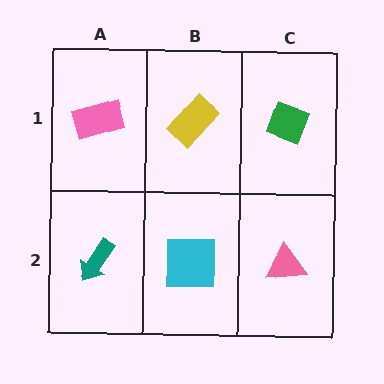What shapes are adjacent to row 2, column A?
A pink rectangle (row 1, column A), a cyan square (row 2, column B).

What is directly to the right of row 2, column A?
A cyan square.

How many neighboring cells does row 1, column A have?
2.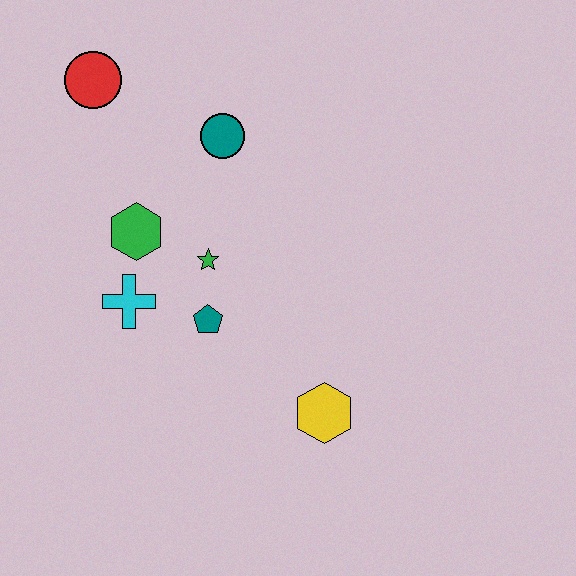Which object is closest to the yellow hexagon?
The teal pentagon is closest to the yellow hexagon.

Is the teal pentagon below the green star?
Yes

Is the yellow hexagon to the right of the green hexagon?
Yes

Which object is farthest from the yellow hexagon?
The red circle is farthest from the yellow hexagon.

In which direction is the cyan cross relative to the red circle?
The cyan cross is below the red circle.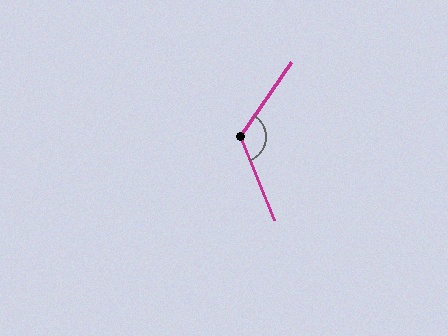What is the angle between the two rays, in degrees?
Approximately 124 degrees.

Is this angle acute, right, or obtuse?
It is obtuse.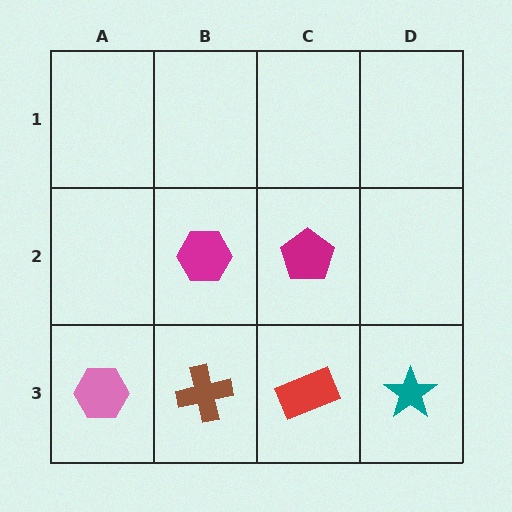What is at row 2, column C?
A magenta pentagon.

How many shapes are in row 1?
0 shapes.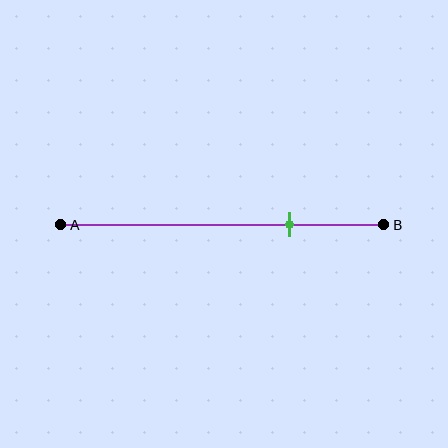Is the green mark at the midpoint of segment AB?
No, the mark is at about 70% from A, not at the 50% midpoint.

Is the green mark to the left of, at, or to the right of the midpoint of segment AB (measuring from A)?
The green mark is to the right of the midpoint of segment AB.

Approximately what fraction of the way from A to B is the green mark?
The green mark is approximately 70% of the way from A to B.